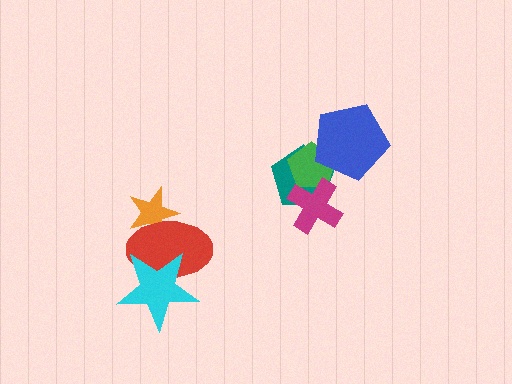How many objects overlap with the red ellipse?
2 objects overlap with the red ellipse.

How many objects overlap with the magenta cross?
2 objects overlap with the magenta cross.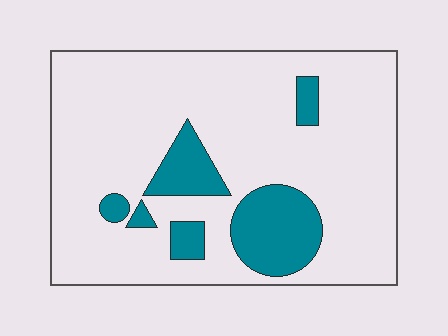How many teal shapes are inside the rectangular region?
6.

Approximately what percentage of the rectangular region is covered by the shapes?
Approximately 15%.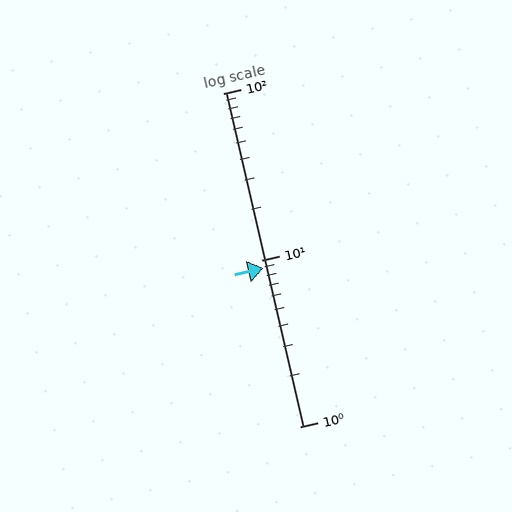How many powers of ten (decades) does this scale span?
The scale spans 2 decades, from 1 to 100.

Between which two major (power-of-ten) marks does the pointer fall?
The pointer is between 1 and 10.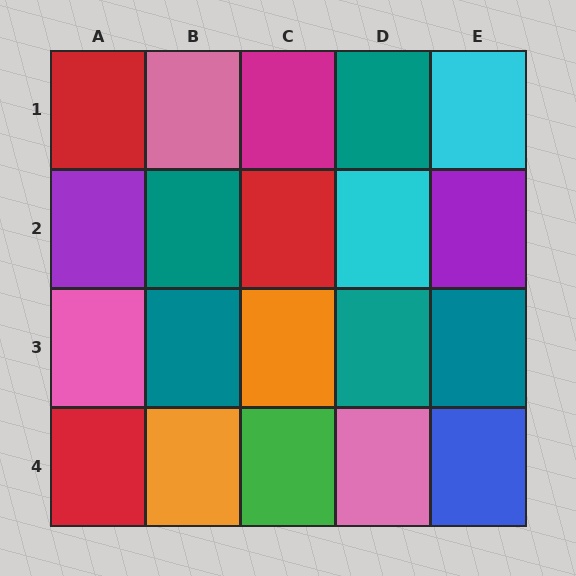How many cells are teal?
5 cells are teal.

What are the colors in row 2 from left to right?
Purple, teal, red, cyan, purple.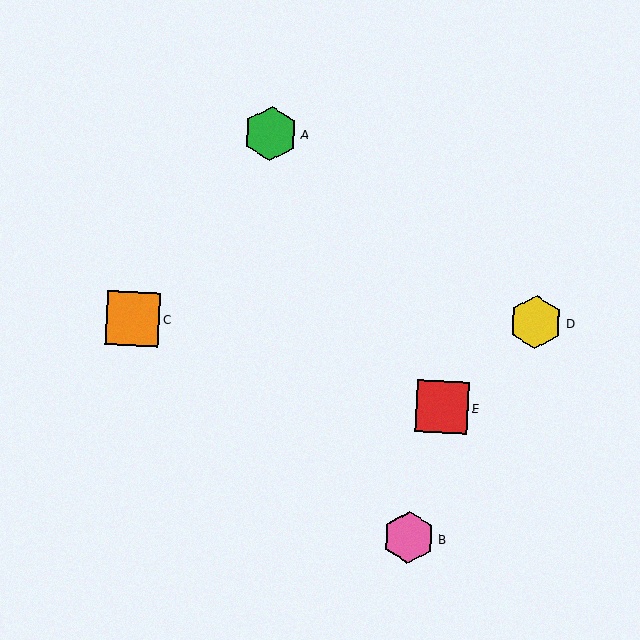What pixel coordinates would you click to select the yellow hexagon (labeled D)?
Click at (536, 322) to select the yellow hexagon D.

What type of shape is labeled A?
Shape A is a green hexagon.